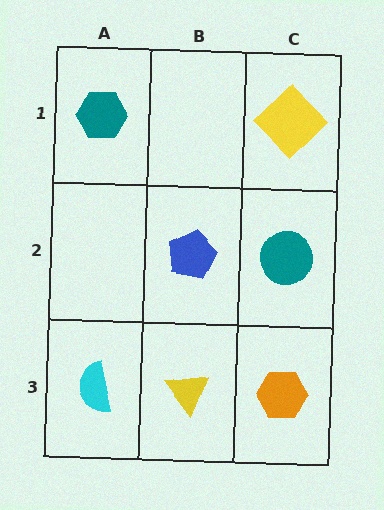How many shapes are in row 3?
3 shapes.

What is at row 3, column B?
A yellow triangle.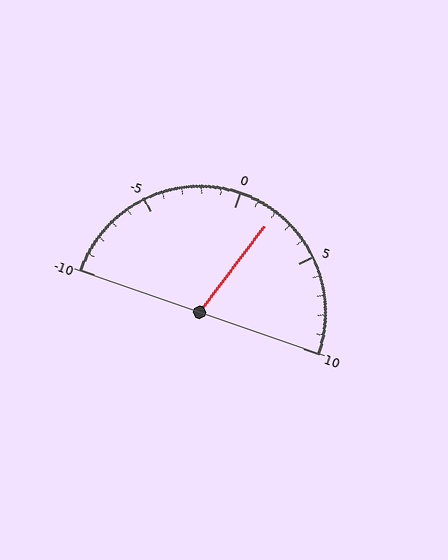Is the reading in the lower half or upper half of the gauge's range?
The reading is in the upper half of the range (-10 to 10).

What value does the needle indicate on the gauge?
The needle indicates approximately 2.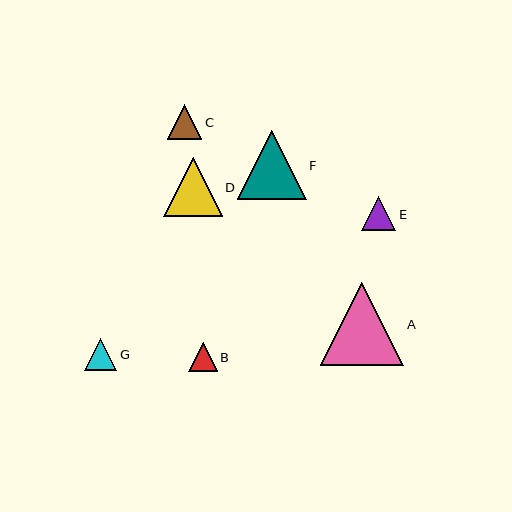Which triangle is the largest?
Triangle A is the largest with a size of approximately 83 pixels.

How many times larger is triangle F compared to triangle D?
Triangle F is approximately 1.2 times the size of triangle D.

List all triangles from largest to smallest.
From largest to smallest: A, F, D, C, E, G, B.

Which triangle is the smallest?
Triangle B is the smallest with a size of approximately 28 pixels.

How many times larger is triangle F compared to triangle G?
Triangle F is approximately 2.1 times the size of triangle G.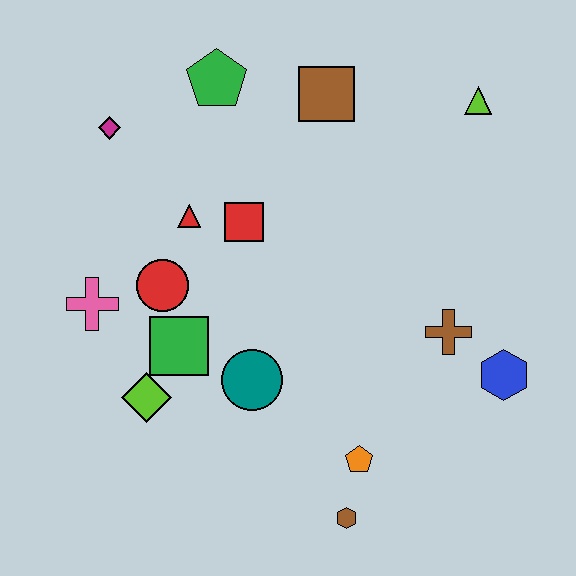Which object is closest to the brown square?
The green pentagon is closest to the brown square.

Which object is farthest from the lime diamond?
The lime triangle is farthest from the lime diamond.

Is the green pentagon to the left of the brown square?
Yes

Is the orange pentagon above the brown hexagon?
Yes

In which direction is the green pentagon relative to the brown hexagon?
The green pentagon is above the brown hexagon.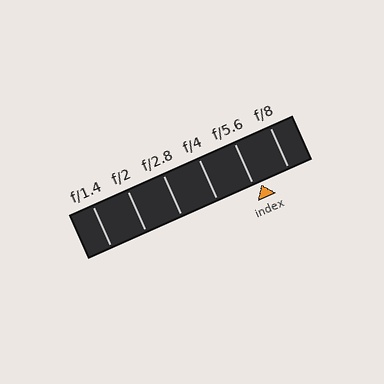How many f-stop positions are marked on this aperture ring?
There are 6 f-stop positions marked.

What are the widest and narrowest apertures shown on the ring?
The widest aperture shown is f/1.4 and the narrowest is f/8.